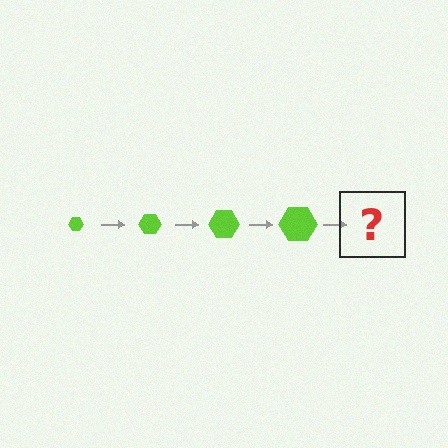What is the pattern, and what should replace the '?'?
The pattern is that the hexagon gets progressively larger each step. The '?' should be a lime hexagon, larger than the previous one.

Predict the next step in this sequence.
The next step is a lime hexagon, larger than the previous one.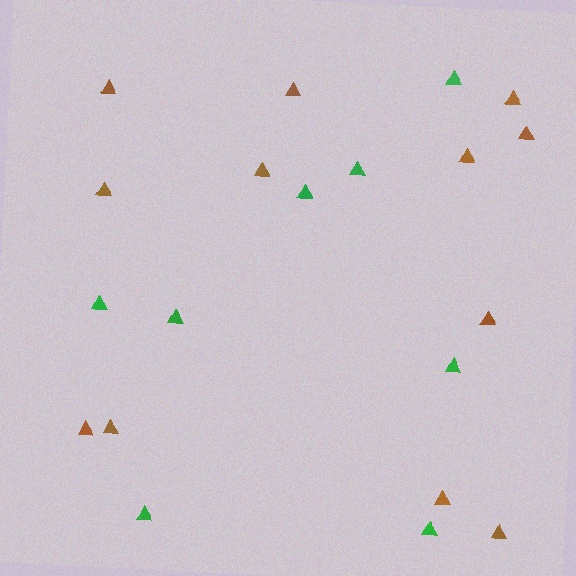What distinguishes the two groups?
There are 2 groups: one group of brown triangles (12) and one group of green triangles (8).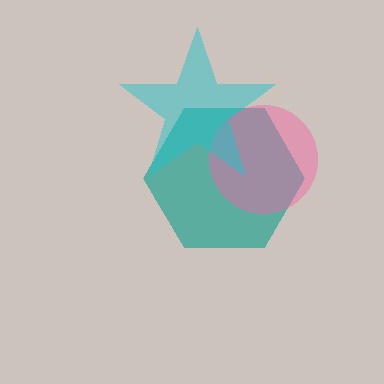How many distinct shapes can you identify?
There are 3 distinct shapes: a teal hexagon, a pink circle, a cyan star.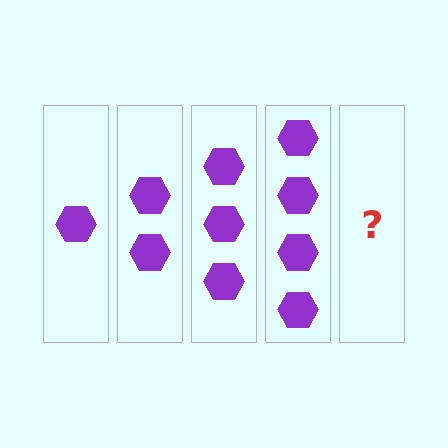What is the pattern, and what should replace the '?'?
The pattern is that each step adds one more hexagon. The '?' should be 5 hexagons.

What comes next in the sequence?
The next element should be 5 hexagons.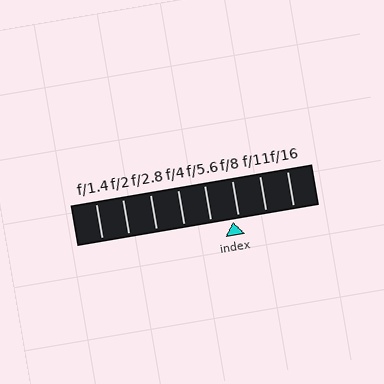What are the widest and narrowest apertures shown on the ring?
The widest aperture shown is f/1.4 and the narrowest is f/16.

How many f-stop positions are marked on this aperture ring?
There are 8 f-stop positions marked.